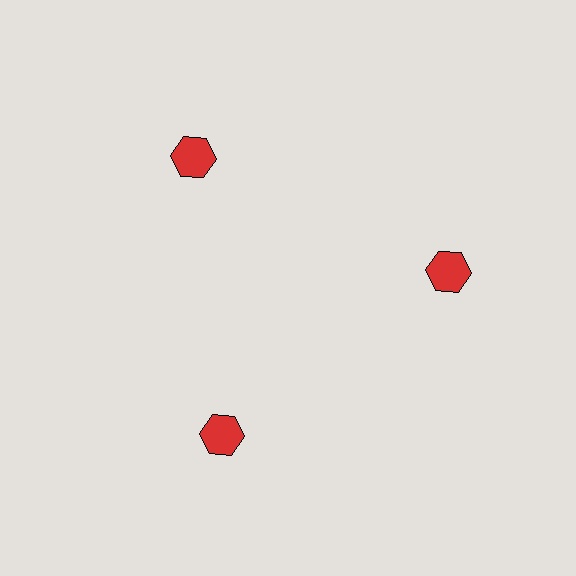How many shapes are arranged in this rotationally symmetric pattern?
There are 3 shapes, arranged in 3 groups of 1.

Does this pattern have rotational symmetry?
Yes, this pattern has 3-fold rotational symmetry. It looks the same after rotating 120 degrees around the center.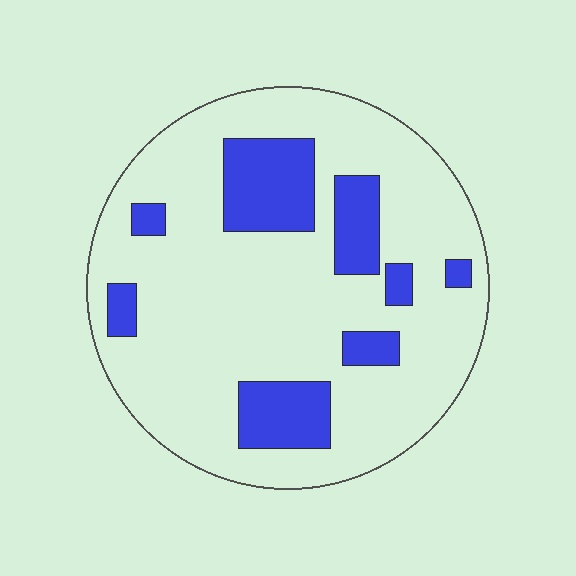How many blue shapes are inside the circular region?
8.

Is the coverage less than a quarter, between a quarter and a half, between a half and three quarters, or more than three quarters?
Less than a quarter.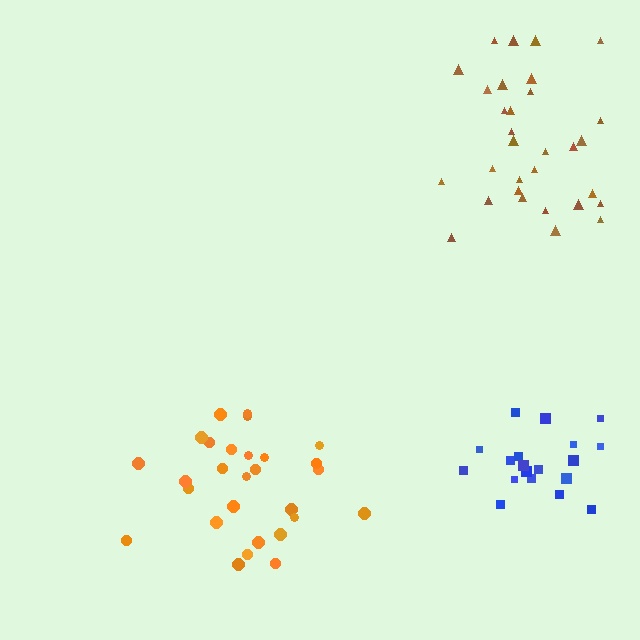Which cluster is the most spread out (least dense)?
Orange.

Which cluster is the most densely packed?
Blue.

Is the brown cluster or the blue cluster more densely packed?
Blue.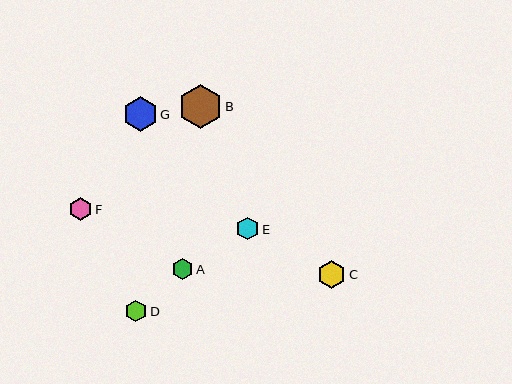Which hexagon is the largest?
Hexagon B is the largest with a size of approximately 44 pixels.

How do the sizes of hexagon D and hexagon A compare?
Hexagon D and hexagon A are approximately the same size.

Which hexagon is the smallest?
Hexagon A is the smallest with a size of approximately 21 pixels.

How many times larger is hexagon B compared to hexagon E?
Hexagon B is approximately 1.9 times the size of hexagon E.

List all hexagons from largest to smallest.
From largest to smallest: B, G, C, F, E, D, A.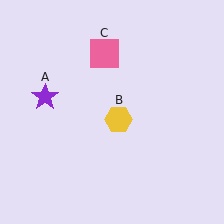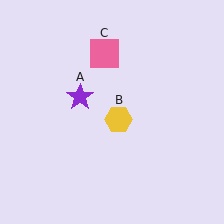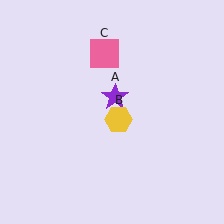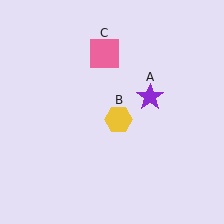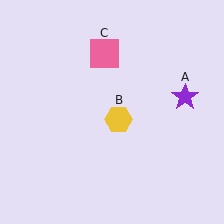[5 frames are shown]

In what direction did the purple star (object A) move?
The purple star (object A) moved right.